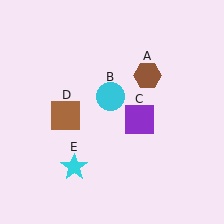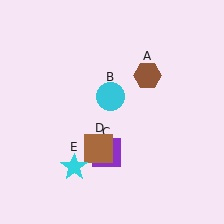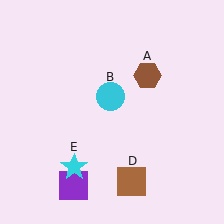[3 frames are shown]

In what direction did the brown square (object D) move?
The brown square (object D) moved down and to the right.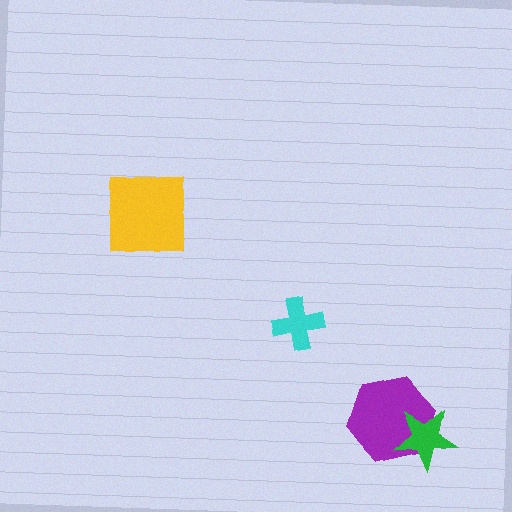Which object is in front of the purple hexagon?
The green star is in front of the purple hexagon.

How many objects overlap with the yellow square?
0 objects overlap with the yellow square.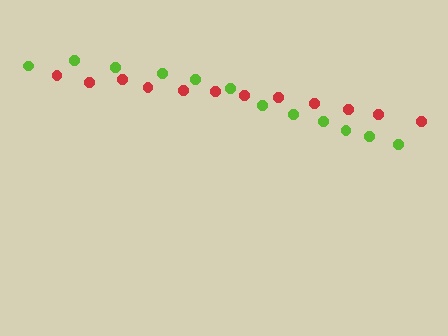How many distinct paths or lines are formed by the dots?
There are 2 distinct paths.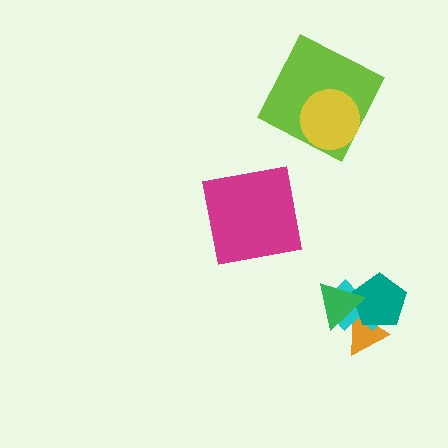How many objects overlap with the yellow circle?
1 object overlaps with the yellow circle.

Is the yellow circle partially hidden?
No, no other shape covers it.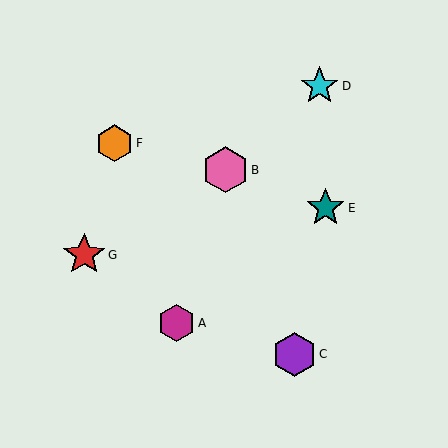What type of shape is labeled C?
Shape C is a purple hexagon.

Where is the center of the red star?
The center of the red star is at (84, 255).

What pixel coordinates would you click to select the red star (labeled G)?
Click at (84, 255) to select the red star G.